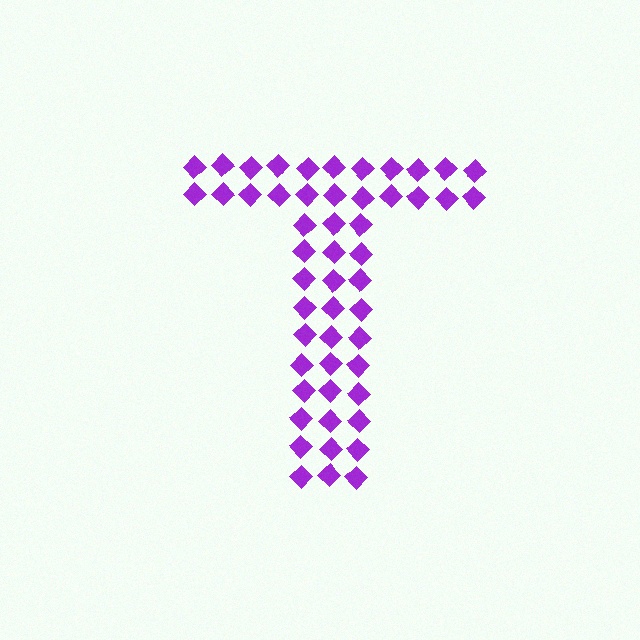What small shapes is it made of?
It is made of small diamonds.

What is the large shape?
The large shape is the letter T.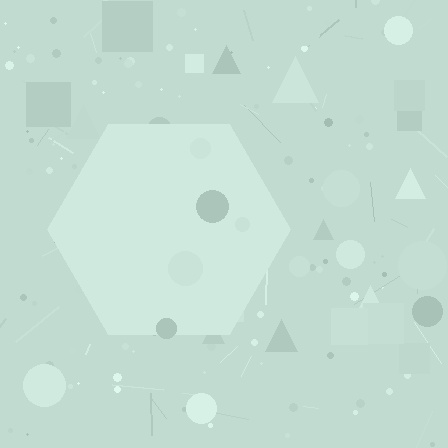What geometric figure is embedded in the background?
A hexagon is embedded in the background.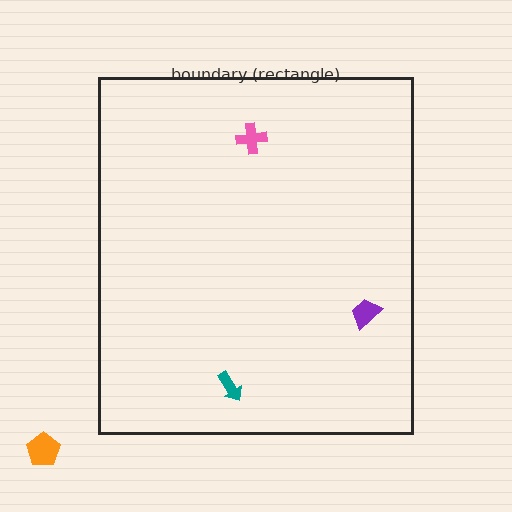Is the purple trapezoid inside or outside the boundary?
Inside.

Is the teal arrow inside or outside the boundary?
Inside.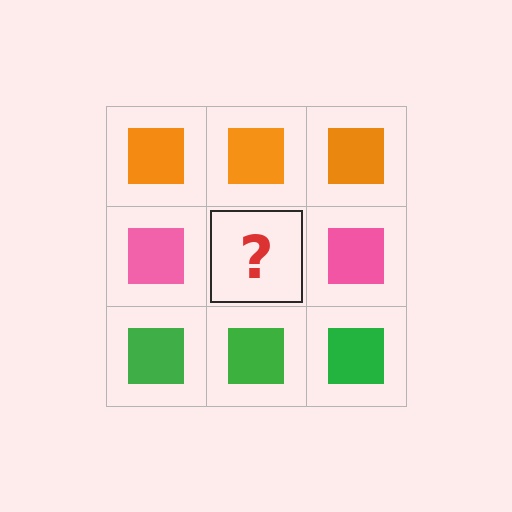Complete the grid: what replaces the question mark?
The question mark should be replaced with a pink square.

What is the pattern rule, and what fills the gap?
The rule is that each row has a consistent color. The gap should be filled with a pink square.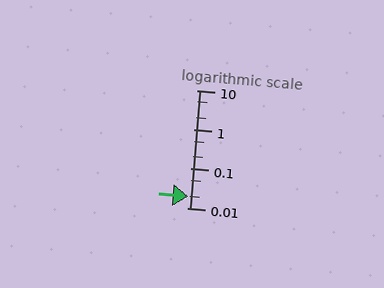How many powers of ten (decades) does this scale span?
The scale spans 3 decades, from 0.01 to 10.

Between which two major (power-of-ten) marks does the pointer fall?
The pointer is between 0.01 and 0.1.